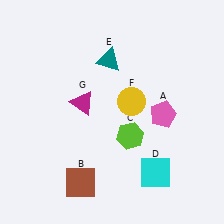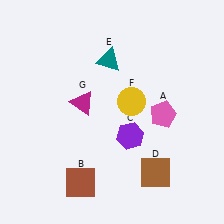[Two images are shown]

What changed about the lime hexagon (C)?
In Image 1, C is lime. In Image 2, it changed to purple.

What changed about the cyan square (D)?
In Image 1, D is cyan. In Image 2, it changed to brown.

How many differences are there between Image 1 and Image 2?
There are 2 differences between the two images.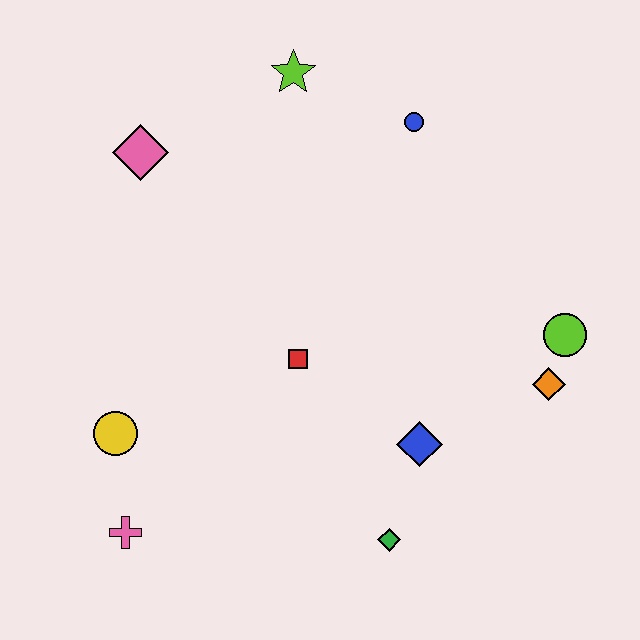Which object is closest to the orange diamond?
The lime circle is closest to the orange diamond.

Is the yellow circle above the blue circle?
No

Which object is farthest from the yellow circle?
The lime circle is farthest from the yellow circle.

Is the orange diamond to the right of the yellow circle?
Yes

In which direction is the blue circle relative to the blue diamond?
The blue circle is above the blue diamond.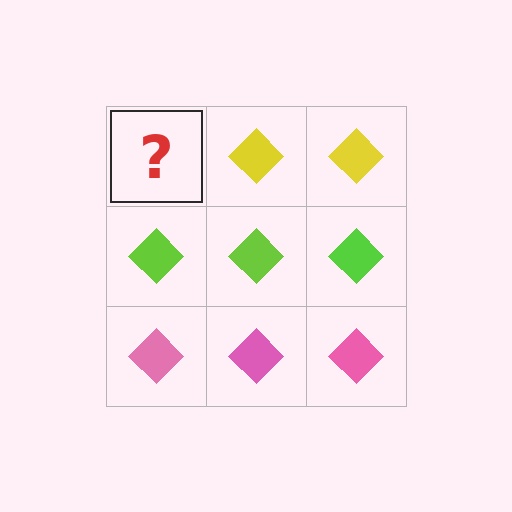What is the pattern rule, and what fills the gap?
The rule is that each row has a consistent color. The gap should be filled with a yellow diamond.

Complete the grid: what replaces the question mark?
The question mark should be replaced with a yellow diamond.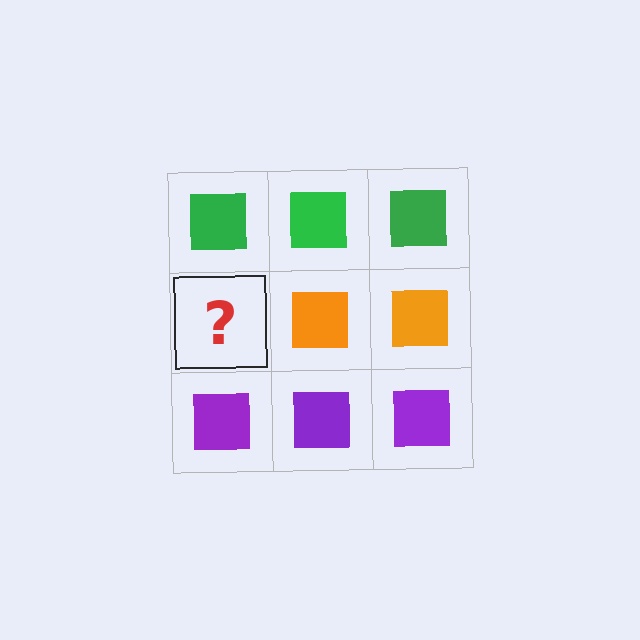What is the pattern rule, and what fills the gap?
The rule is that each row has a consistent color. The gap should be filled with an orange square.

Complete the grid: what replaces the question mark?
The question mark should be replaced with an orange square.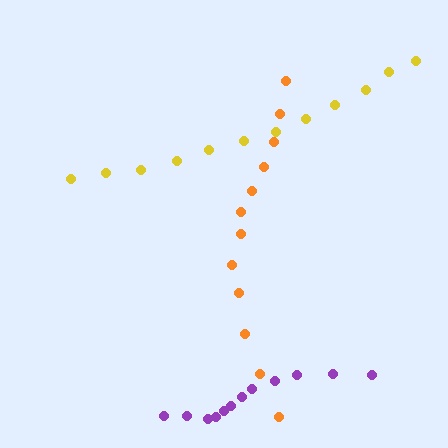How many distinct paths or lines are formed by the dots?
There are 3 distinct paths.